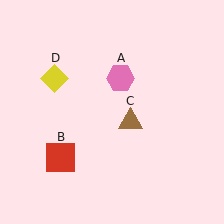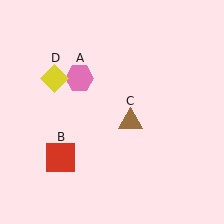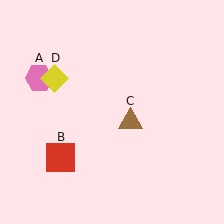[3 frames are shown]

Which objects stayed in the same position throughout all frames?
Red square (object B) and brown triangle (object C) and yellow diamond (object D) remained stationary.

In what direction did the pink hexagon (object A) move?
The pink hexagon (object A) moved left.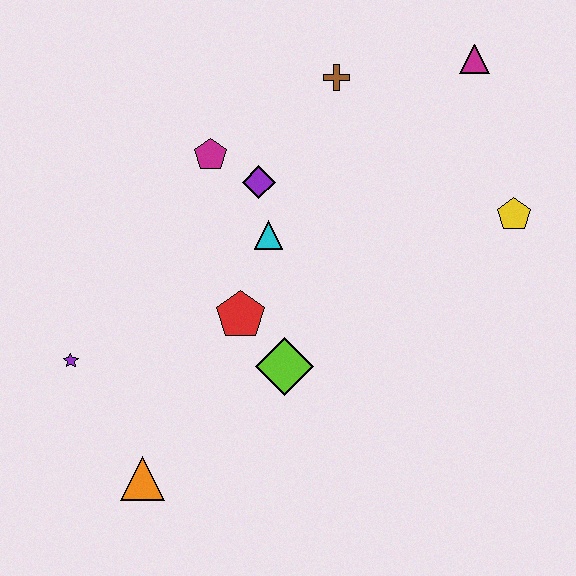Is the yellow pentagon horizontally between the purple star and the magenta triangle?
No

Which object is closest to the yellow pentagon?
The magenta triangle is closest to the yellow pentagon.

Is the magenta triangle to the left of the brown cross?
No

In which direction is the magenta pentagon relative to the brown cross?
The magenta pentagon is to the left of the brown cross.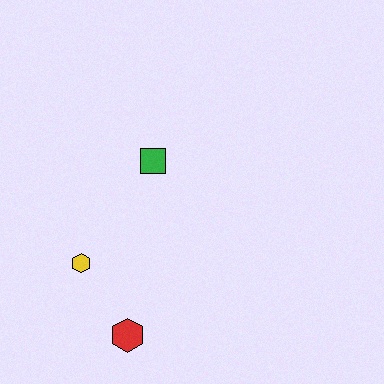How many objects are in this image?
There are 3 objects.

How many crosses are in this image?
There are no crosses.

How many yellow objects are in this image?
There is 1 yellow object.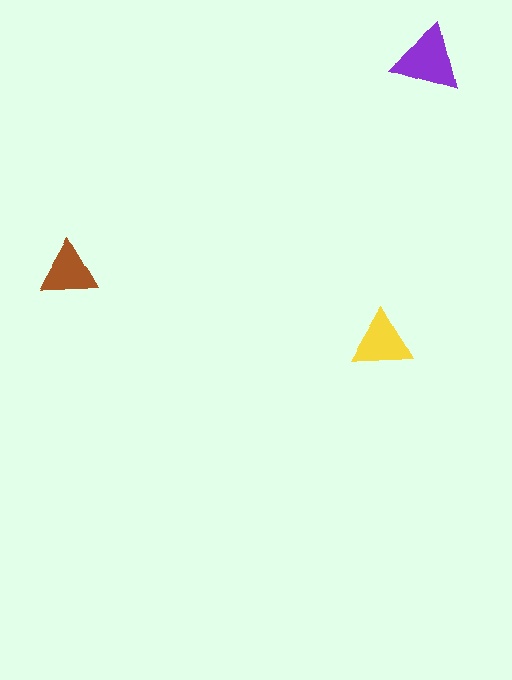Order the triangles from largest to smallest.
the purple one, the yellow one, the brown one.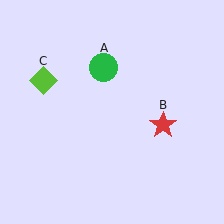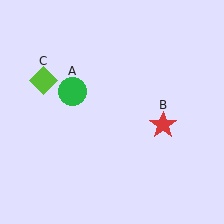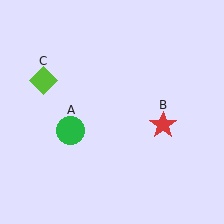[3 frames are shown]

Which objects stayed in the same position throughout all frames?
Red star (object B) and lime diamond (object C) remained stationary.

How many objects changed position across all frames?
1 object changed position: green circle (object A).